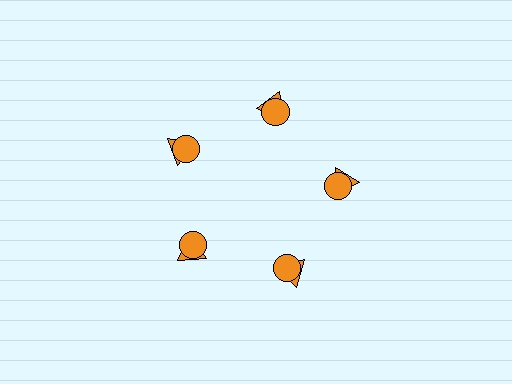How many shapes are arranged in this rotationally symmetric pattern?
There are 10 shapes, arranged in 5 groups of 2.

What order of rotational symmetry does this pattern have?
This pattern has 5-fold rotational symmetry.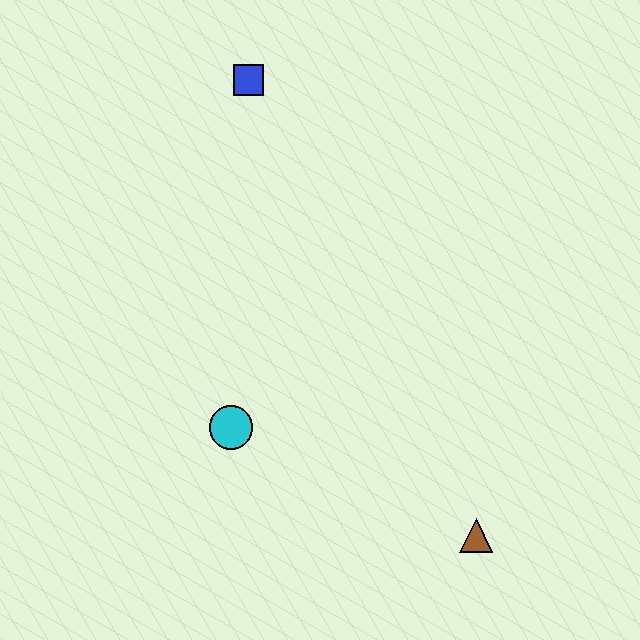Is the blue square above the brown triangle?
Yes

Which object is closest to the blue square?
The cyan circle is closest to the blue square.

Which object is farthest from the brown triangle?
The blue square is farthest from the brown triangle.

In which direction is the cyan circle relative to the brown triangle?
The cyan circle is to the left of the brown triangle.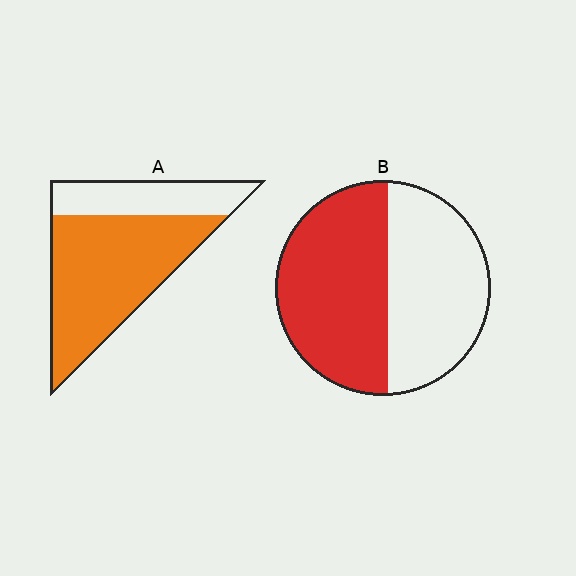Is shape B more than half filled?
Roughly half.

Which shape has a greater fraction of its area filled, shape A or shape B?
Shape A.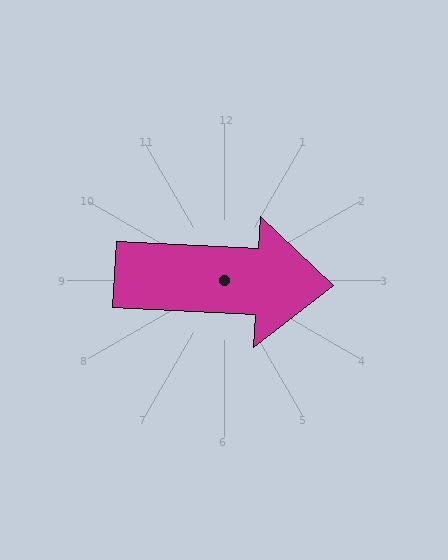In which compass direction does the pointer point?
East.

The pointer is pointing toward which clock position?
Roughly 3 o'clock.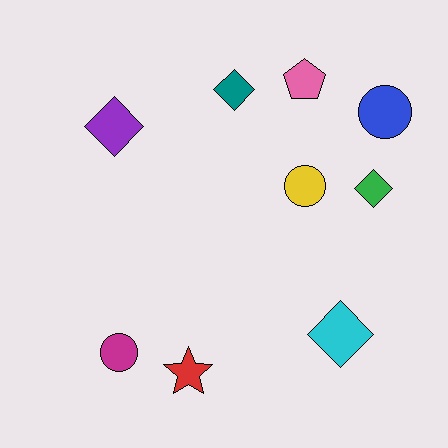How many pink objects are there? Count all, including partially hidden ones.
There is 1 pink object.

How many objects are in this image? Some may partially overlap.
There are 9 objects.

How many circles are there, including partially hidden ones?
There are 3 circles.